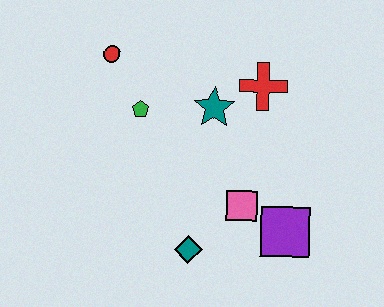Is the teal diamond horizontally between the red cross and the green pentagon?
Yes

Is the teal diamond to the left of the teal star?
Yes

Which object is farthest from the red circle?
The purple square is farthest from the red circle.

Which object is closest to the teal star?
The red cross is closest to the teal star.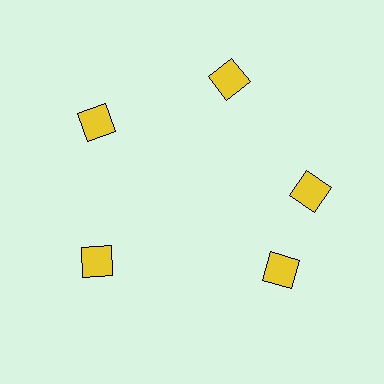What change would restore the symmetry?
The symmetry would be restored by rotating it back into even spacing with its neighbors so that all 5 diamonds sit at equal angles and equal distance from the center.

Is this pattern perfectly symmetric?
No. The 5 yellow diamonds are arranged in a ring, but one element near the 5 o'clock position is rotated out of alignment along the ring, breaking the 5-fold rotational symmetry.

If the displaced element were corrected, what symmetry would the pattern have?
It would have 5-fold rotational symmetry — the pattern would map onto itself every 72 degrees.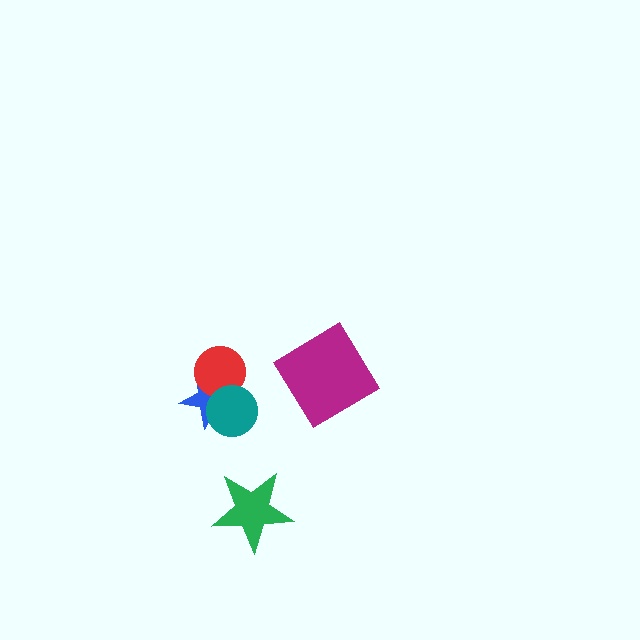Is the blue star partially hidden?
Yes, it is partially covered by another shape.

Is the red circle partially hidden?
Yes, it is partially covered by another shape.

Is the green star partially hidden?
No, no other shape covers it.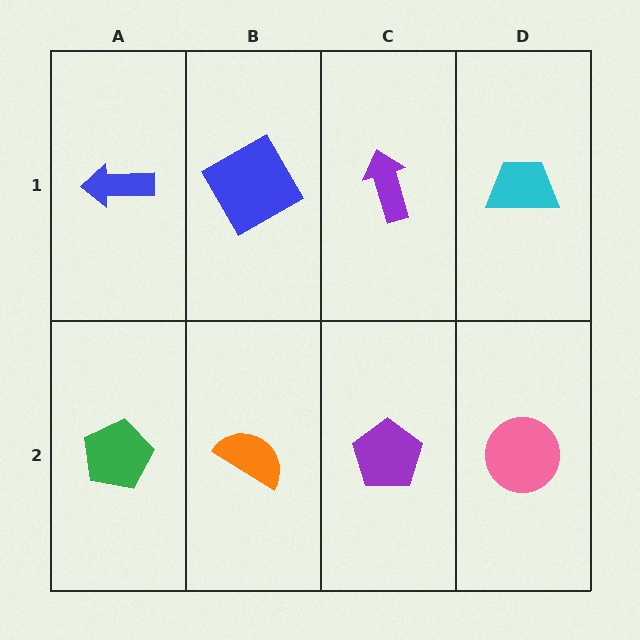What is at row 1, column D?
A cyan trapezoid.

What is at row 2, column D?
A pink circle.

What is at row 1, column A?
A blue arrow.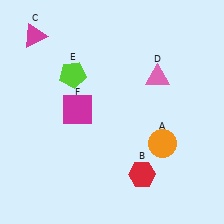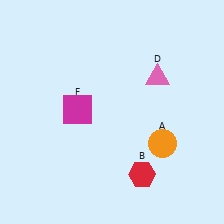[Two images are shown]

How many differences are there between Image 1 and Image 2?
There are 2 differences between the two images.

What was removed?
The magenta triangle (C), the lime pentagon (E) were removed in Image 2.